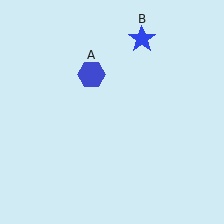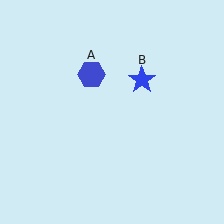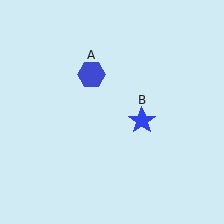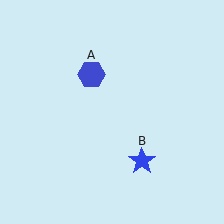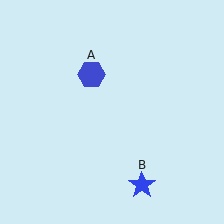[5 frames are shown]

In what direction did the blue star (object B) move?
The blue star (object B) moved down.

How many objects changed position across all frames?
1 object changed position: blue star (object B).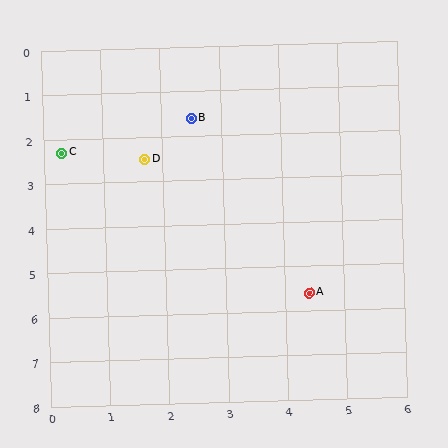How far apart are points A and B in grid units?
Points A and B are about 4.4 grid units apart.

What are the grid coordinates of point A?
Point A is at approximately (4.4, 5.6).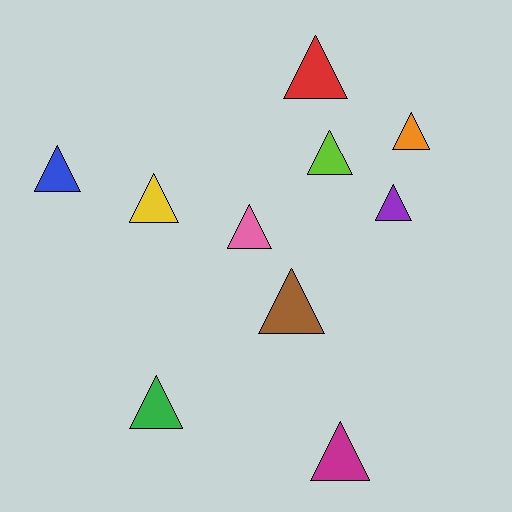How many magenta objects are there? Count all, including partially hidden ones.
There is 1 magenta object.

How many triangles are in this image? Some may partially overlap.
There are 10 triangles.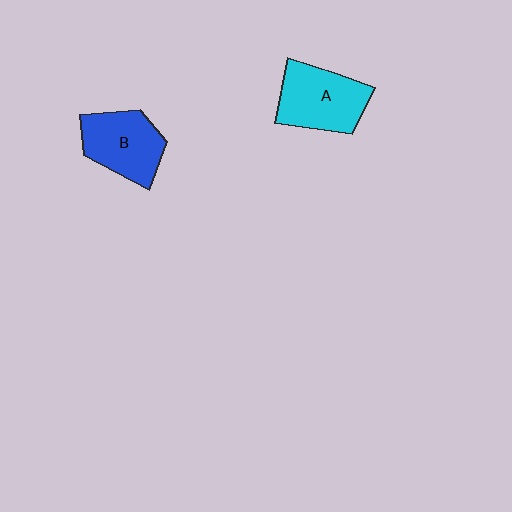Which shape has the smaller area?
Shape B (blue).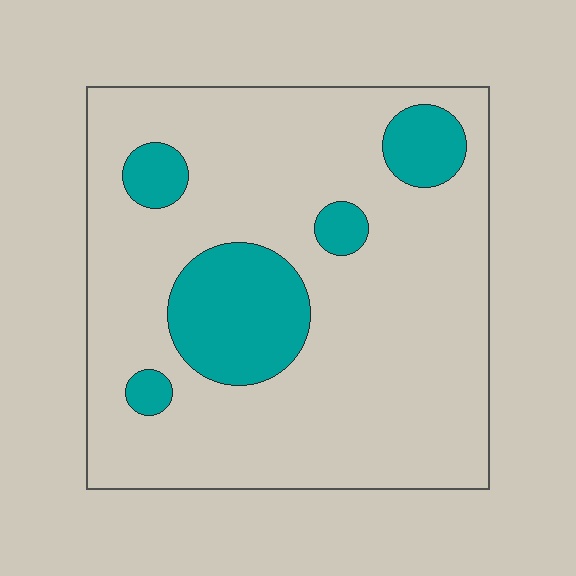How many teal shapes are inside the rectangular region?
5.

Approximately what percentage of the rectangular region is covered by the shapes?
Approximately 20%.